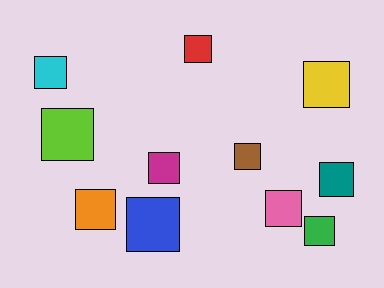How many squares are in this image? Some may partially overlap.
There are 11 squares.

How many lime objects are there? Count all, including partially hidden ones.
There is 1 lime object.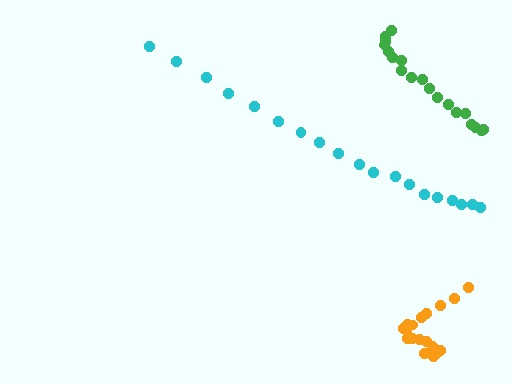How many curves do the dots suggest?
There are 3 distinct paths.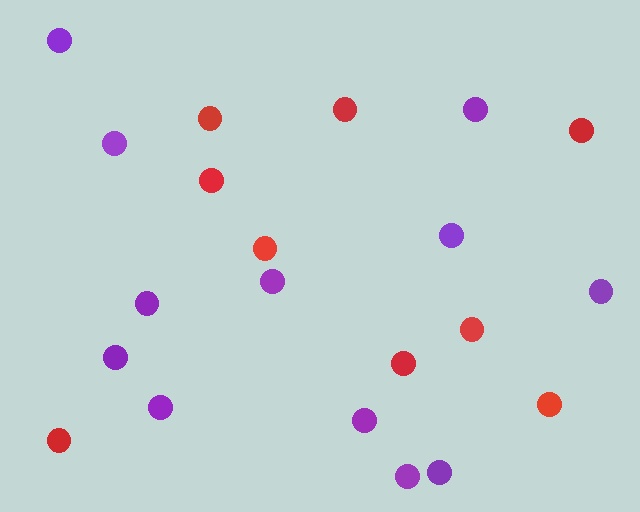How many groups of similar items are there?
There are 2 groups: one group of red circles (9) and one group of purple circles (12).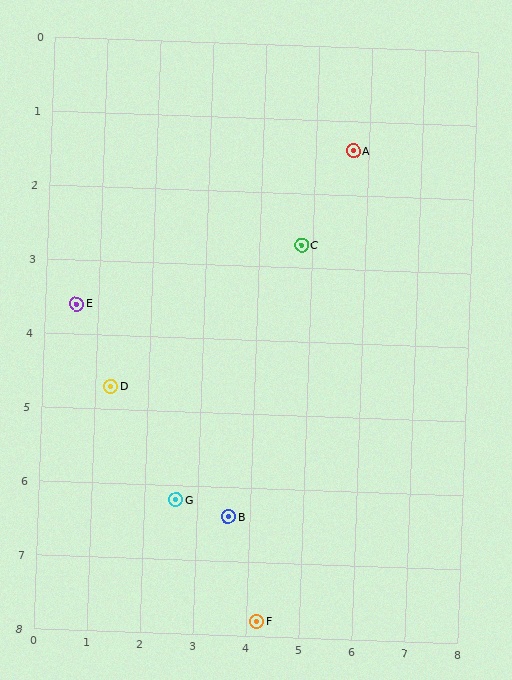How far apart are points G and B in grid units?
Points G and B are about 1.0 grid units apart.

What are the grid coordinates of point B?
Point B is at approximately (3.6, 6.4).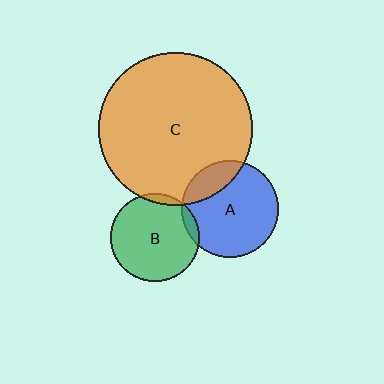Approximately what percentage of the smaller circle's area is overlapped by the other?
Approximately 20%.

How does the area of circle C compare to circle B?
Approximately 3.0 times.